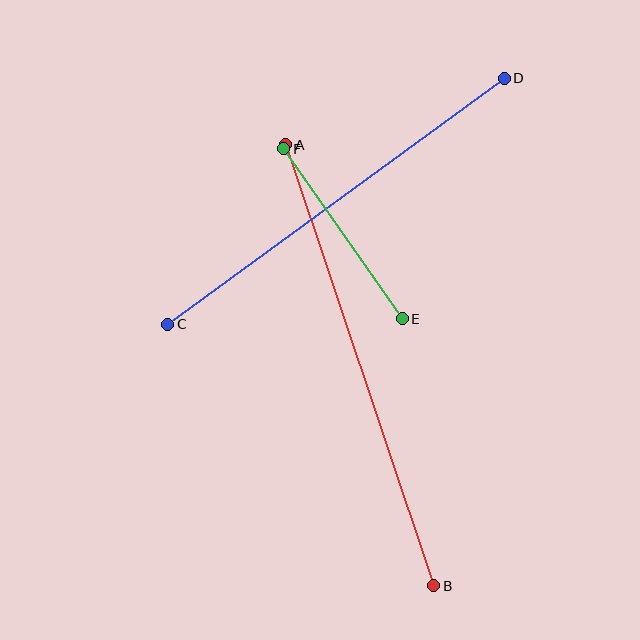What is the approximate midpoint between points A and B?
The midpoint is at approximately (360, 365) pixels.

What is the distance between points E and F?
The distance is approximately 207 pixels.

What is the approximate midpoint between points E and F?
The midpoint is at approximately (343, 234) pixels.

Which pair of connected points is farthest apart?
Points A and B are farthest apart.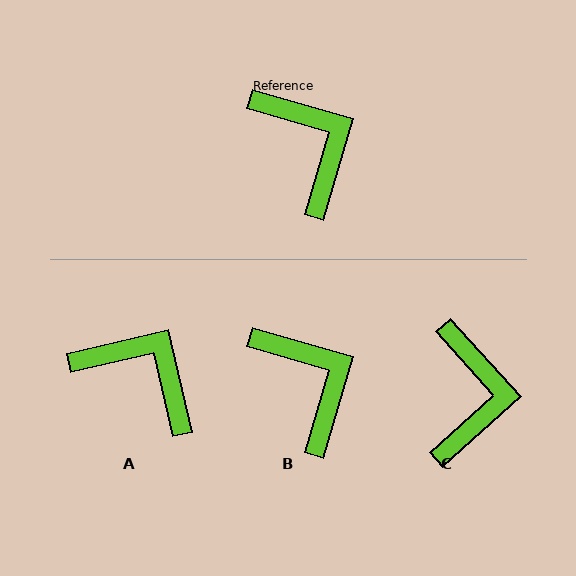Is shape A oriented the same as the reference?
No, it is off by about 29 degrees.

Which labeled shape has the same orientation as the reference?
B.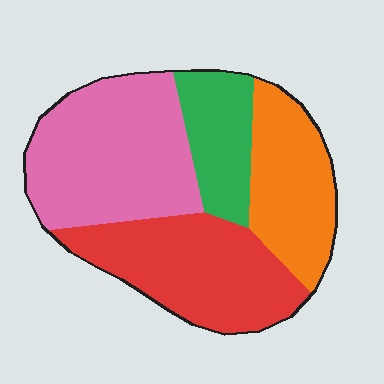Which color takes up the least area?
Green, at roughly 15%.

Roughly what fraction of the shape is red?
Red takes up between a sixth and a third of the shape.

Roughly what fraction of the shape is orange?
Orange covers 21% of the shape.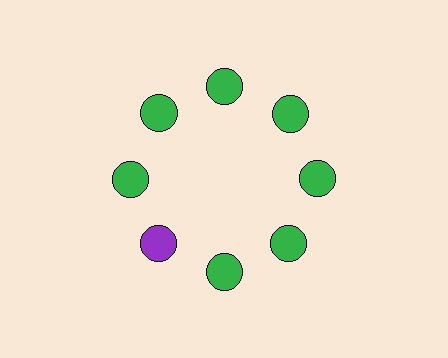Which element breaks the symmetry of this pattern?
The purple circle at roughly the 8 o'clock position breaks the symmetry. All other shapes are green circles.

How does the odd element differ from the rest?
It has a different color: purple instead of green.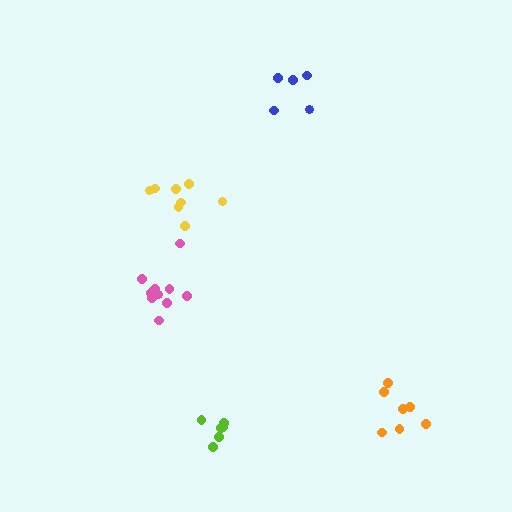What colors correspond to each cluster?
The clusters are colored: orange, lime, blue, pink, yellow.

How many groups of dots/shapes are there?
There are 5 groups.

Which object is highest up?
The blue cluster is topmost.